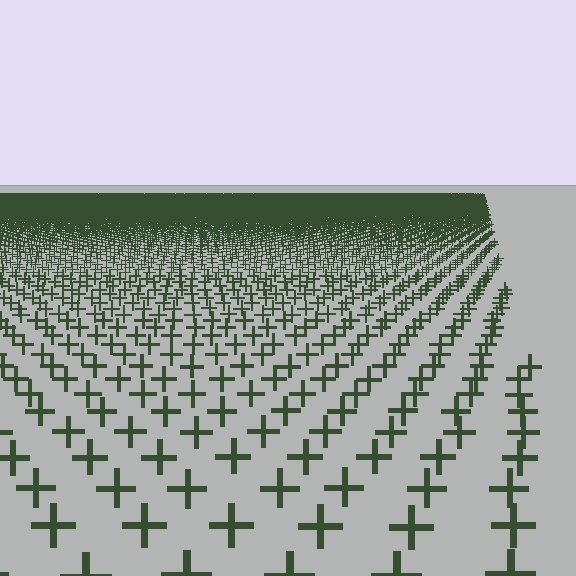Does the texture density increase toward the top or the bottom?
Density increases toward the top.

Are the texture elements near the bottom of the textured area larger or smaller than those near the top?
Larger. Near the bottom, elements are closer to the viewer and appear at a bigger on-screen size.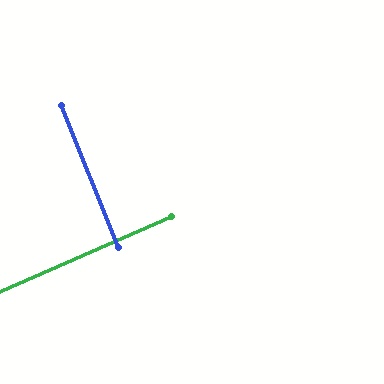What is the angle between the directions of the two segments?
Approximately 88 degrees.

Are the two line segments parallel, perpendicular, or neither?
Perpendicular — they meet at approximately 88°.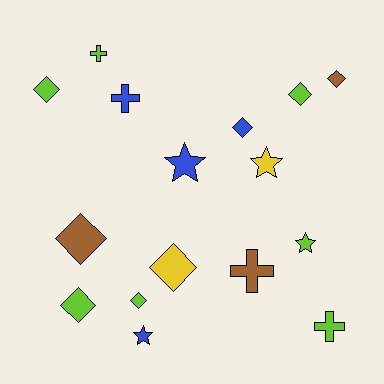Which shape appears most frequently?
Diamond, with 8 objects.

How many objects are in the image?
There are 16 objects.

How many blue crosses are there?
There is 1 blue cross.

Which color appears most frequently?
Lime, with 7 objects.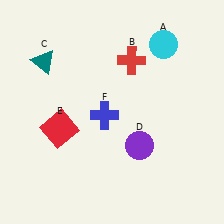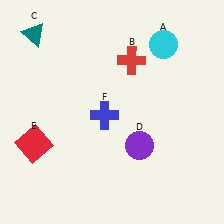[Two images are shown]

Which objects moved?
The objects that moved are: the teal triangle (C), the red square (E).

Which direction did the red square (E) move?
The red square (E) moved left.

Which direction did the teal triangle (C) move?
The teal triangle (C) moved up.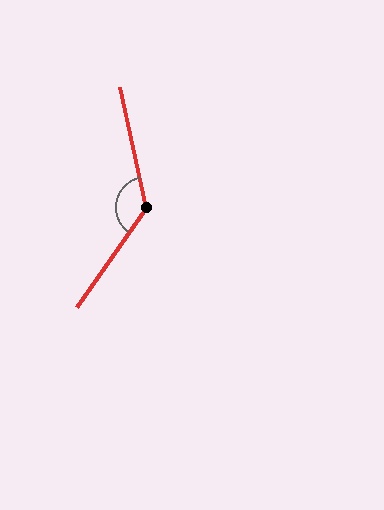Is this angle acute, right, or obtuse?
It is obtuse.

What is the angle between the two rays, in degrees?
Approximately 133 degrees.